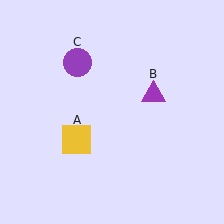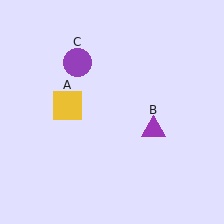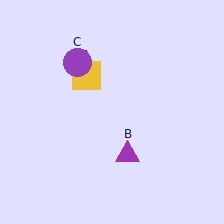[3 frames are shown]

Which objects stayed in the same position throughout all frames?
Purple circle (object C) remained stationary.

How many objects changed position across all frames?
2 objects changed position: yellow square (object A), purple triangle (object B).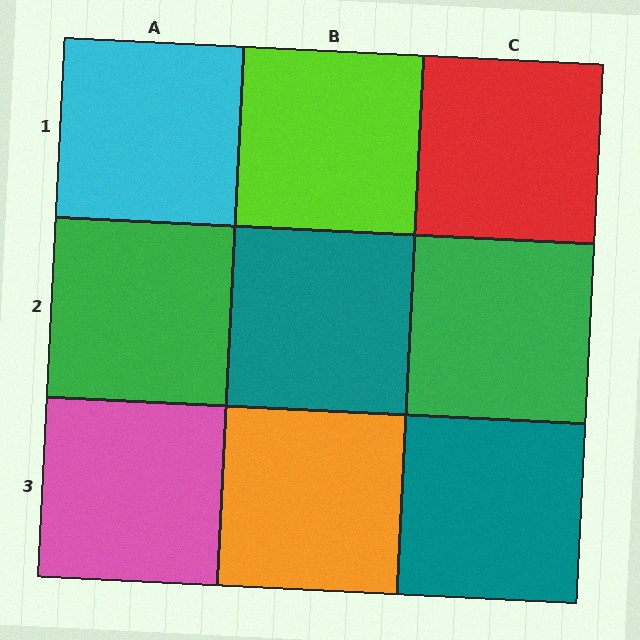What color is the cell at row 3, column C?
Teal.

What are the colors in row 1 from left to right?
Cyan, lime, red.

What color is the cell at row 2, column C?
Green.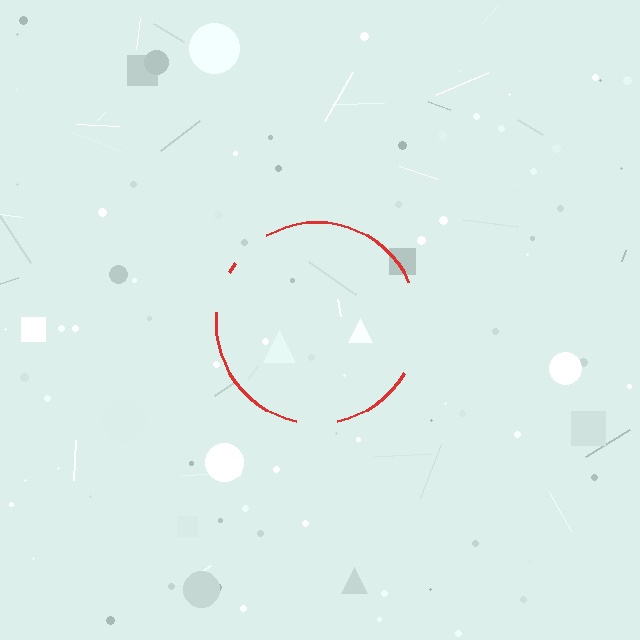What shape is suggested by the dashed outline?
The dashed outline suggests a circle.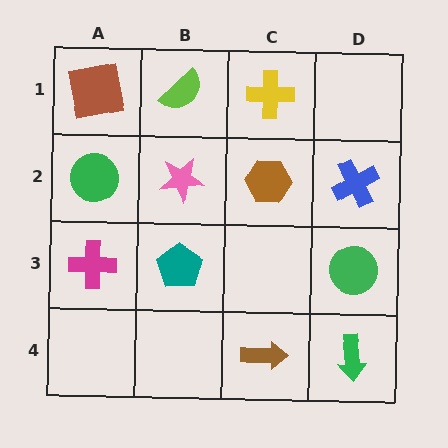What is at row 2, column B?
A pink star.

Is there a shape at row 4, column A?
No, that cell is empty.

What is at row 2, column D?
A blue cross.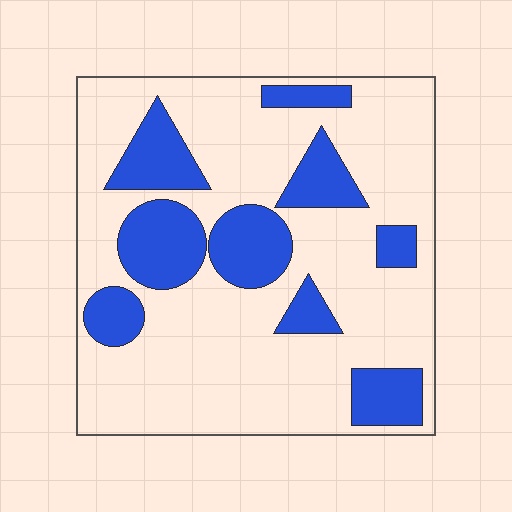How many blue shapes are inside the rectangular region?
9.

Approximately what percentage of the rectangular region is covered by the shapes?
Approximately 25%.